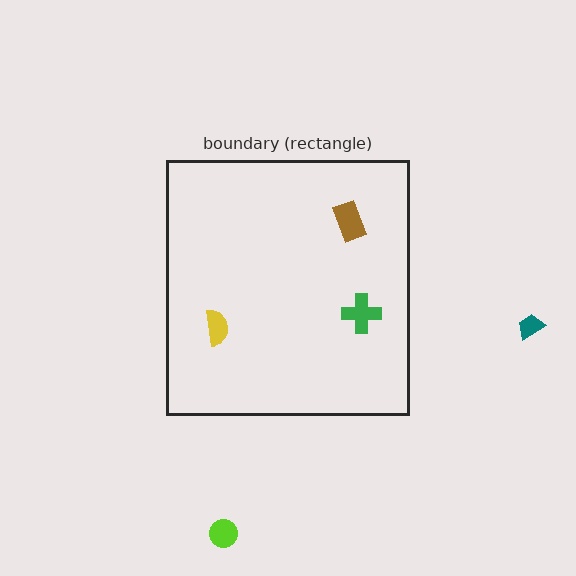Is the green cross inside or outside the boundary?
Inside.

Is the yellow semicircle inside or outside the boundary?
Inside.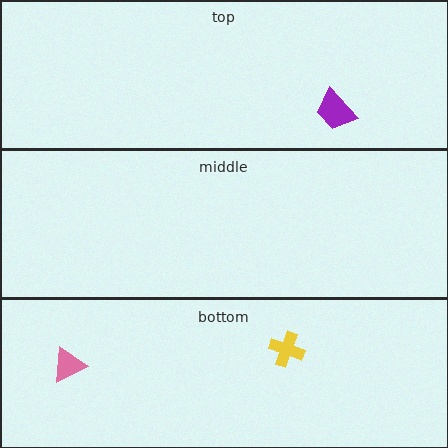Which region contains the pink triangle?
The bottom region.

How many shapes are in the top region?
1.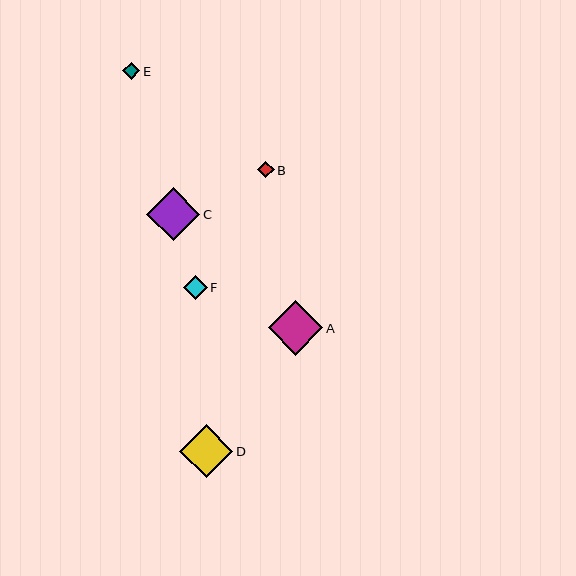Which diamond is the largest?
Diamond A is the largest with a size of approximately 55 pixels.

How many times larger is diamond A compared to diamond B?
Diamond A is approximately 3.2 times the size of diamond B.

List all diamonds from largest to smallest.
From largest to smallest: A, D, C, F, E, B.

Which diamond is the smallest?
Diamond B is the smallest with a size of approximately 17 pixels.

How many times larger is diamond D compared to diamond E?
Diamond D is approximately 3.1 times the size of diamond E.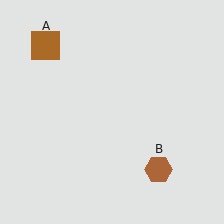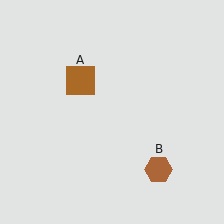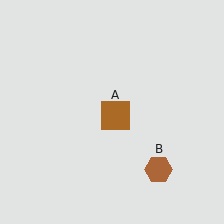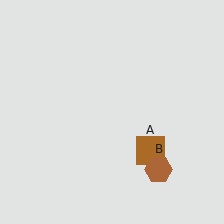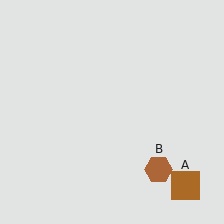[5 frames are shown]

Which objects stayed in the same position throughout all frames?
Brown hexagon (object B) remained stationary.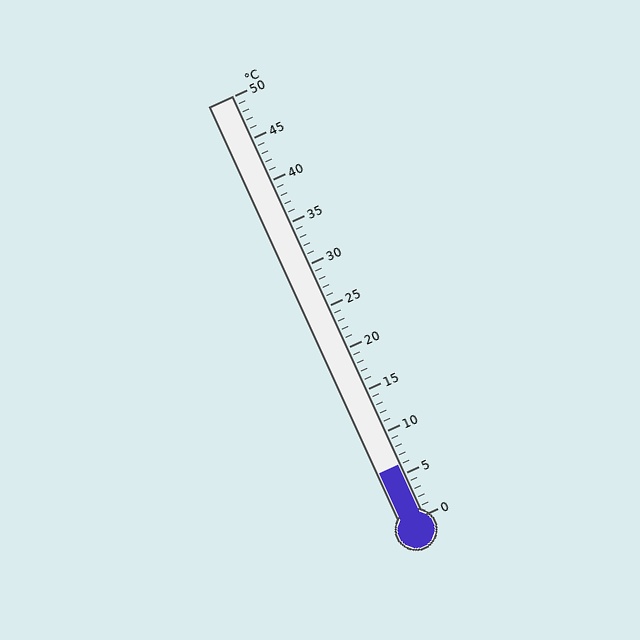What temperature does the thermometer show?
The thermometer shows approximately 6°C.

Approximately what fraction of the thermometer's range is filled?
The thermometer is filled to approximately 10% of its range.